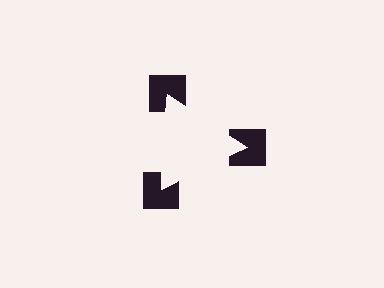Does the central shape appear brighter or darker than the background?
It typically appears slightly brighter than the background, even though no actual brightness change is drawn.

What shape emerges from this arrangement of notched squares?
An illusory triangle — its edges are inferred from the aligned wedge cuts in the notched squares, not physically drawn.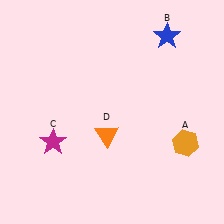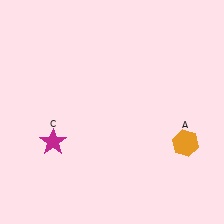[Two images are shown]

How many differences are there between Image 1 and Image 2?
There are 2 differences between the two images.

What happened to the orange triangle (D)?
The orange triangle (D) was removed in Image 2. It was in the bottom-left area of Image 1.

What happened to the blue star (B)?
The blue star (B) was removed in Image 2. It was in the top-right area of Image 1.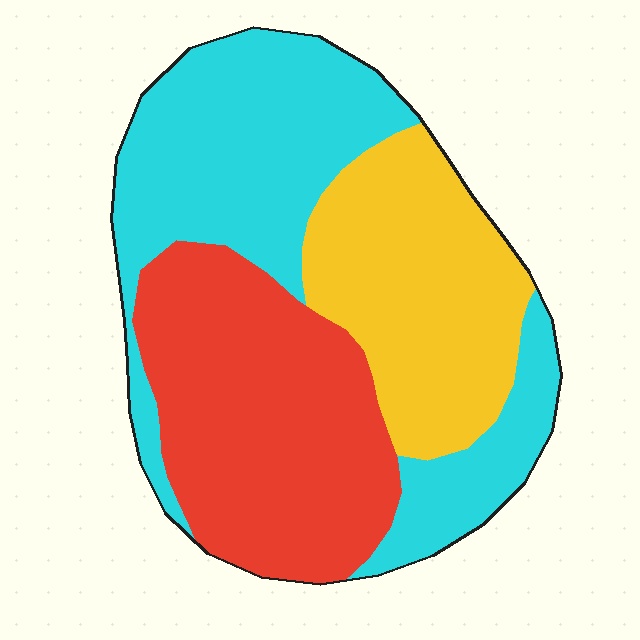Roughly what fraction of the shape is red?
Red covers around 35% of the shape.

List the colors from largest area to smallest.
From largest to smallest: cyan, red, yellow.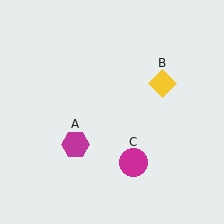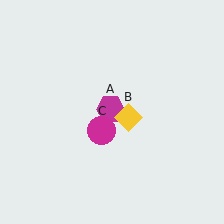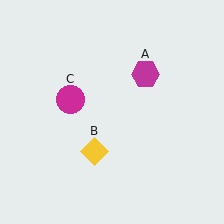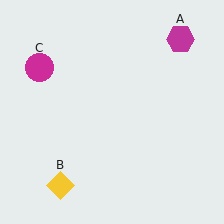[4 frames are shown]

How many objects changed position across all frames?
3 objects changed position: magenta hexagon (object A), yellow diamond (object B), magenta circle (object C).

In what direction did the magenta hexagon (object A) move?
The magenta hexagon (object A) moved up and to the right.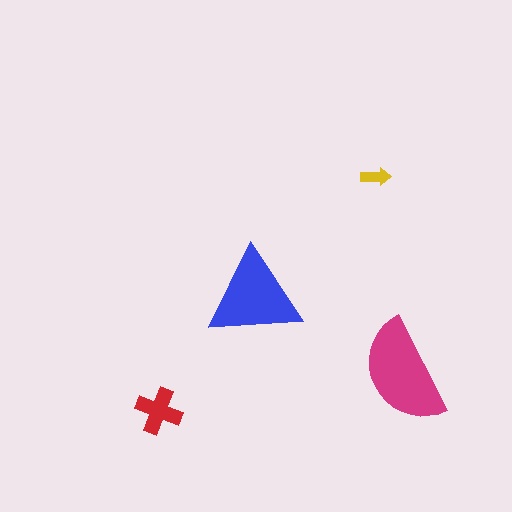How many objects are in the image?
There are 4 objects in the image.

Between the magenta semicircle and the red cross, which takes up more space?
The magenta semicircle.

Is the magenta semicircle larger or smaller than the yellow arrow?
Larger.